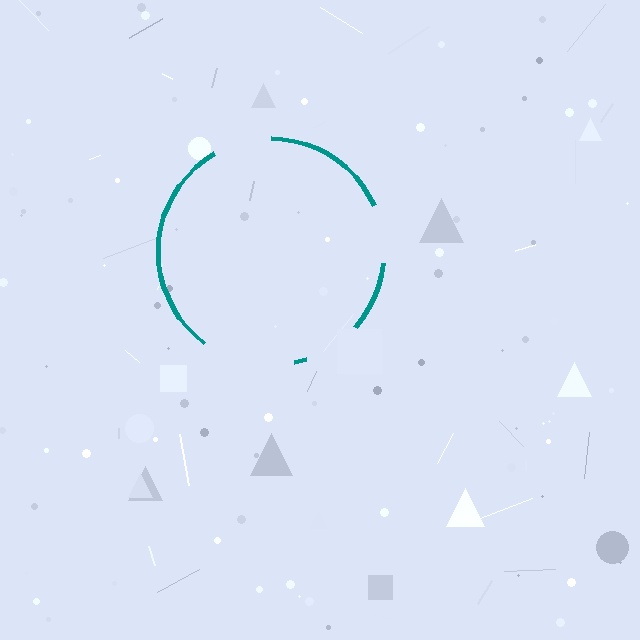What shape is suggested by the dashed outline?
The dashed outline suggests a circle.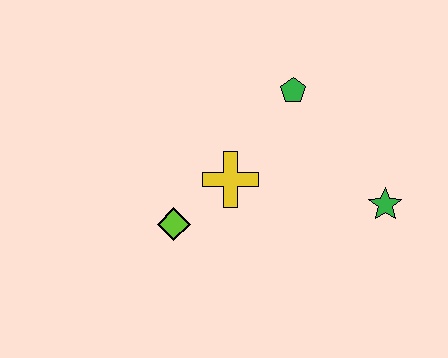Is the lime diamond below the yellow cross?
Yes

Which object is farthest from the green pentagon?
The lime diamond is farthest from the green pentagon.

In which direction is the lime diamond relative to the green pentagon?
The lime diamond is below the green pentagon.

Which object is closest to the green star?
The green pentagon is closest to the green star.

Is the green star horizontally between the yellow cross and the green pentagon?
No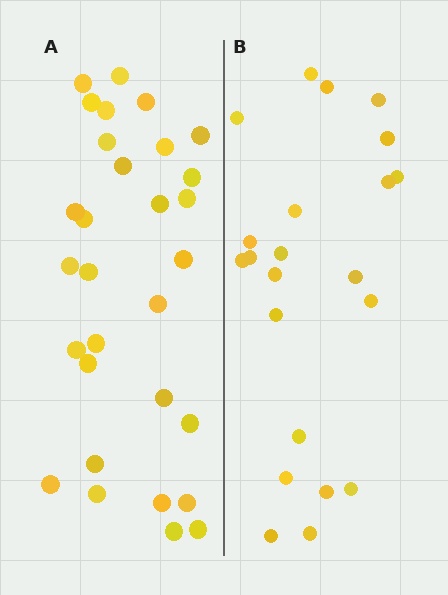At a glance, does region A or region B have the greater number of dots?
Region A (the left region) has more dots.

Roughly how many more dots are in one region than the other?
Region A has roughly 8 or so more dots than region B.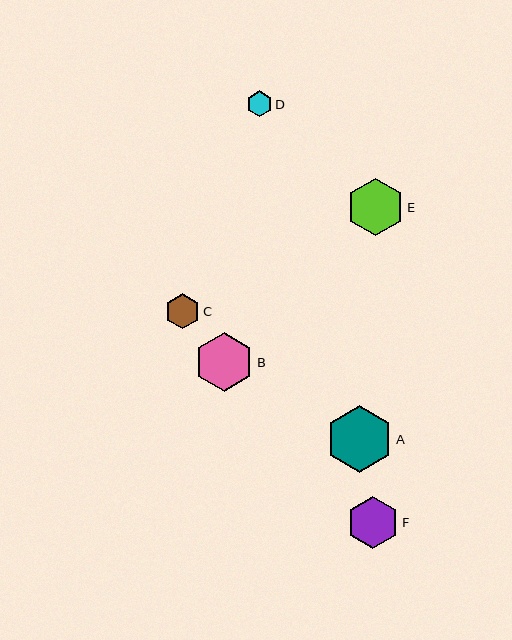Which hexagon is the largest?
Hexagon A is the largest with a size of approximately 67 pixels.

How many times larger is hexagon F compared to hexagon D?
Hexagon F is approximately 2.0 times the size of hexagon D.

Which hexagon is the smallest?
Hexagon D is the smallest with a size of approximately 26 pixels.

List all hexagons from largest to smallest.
From largest to smallest: A, B, E, F, C, D.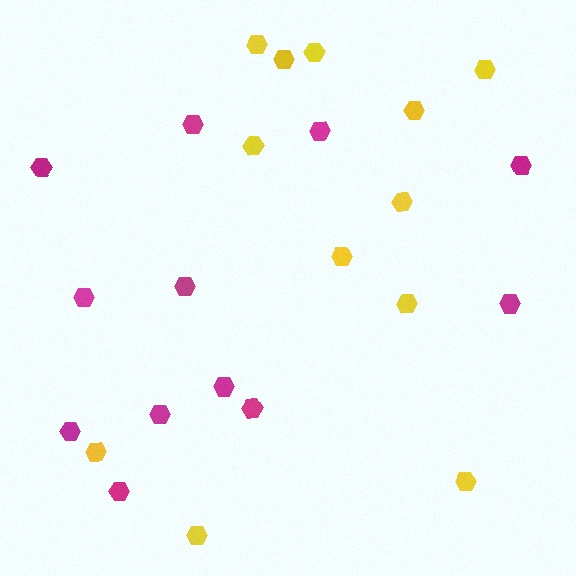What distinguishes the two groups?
There are 2 groups: one group of magenta hexagons (12) and one group of yellow hexagons (12).